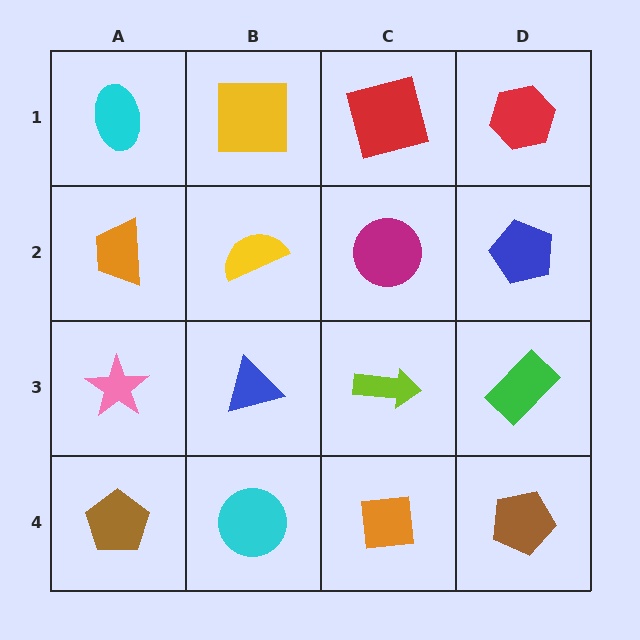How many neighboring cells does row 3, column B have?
4.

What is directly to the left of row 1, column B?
A cyan ellipse.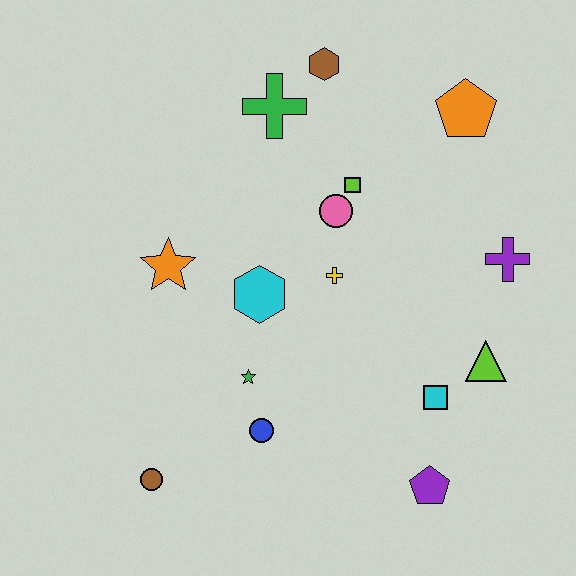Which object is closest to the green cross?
The brown hexagon is closest to the green cross.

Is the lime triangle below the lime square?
Yes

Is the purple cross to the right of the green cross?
Yes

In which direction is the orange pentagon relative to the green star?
The orange pentagon is above the green star.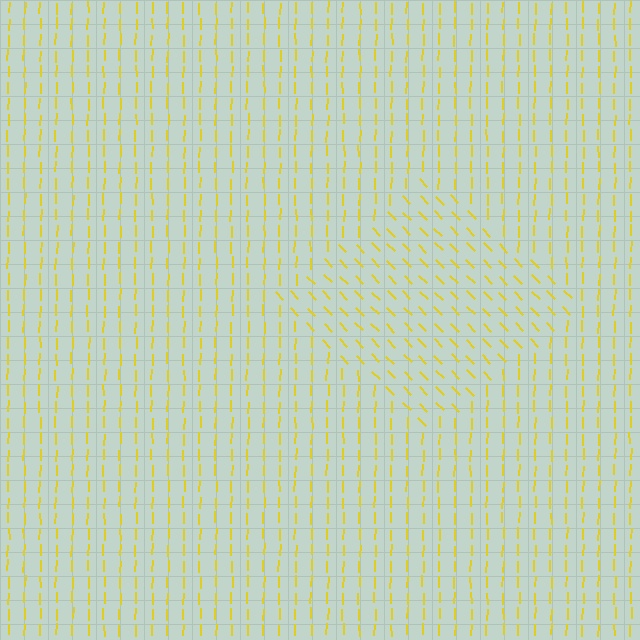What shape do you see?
I see a diamond.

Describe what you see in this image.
The image is filled with small yellow line segments. A diamond region in the image has lines oriented differently from the surrounding lines, creating a visible texture boundary.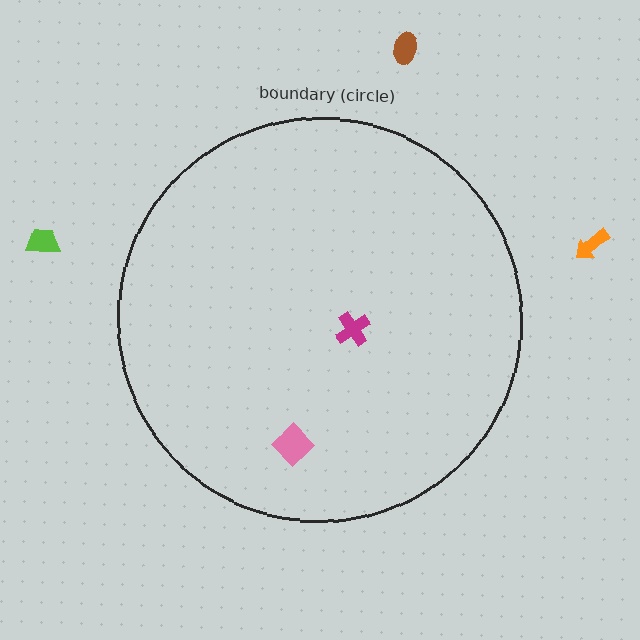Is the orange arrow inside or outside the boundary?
Outside.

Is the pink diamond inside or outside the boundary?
Inside.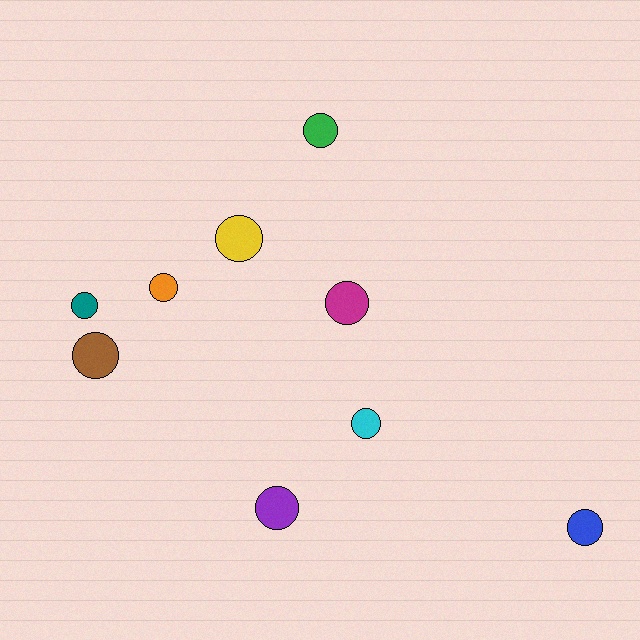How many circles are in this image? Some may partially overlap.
There are 9 circles.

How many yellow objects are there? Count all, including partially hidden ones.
There is 1 yellow object.